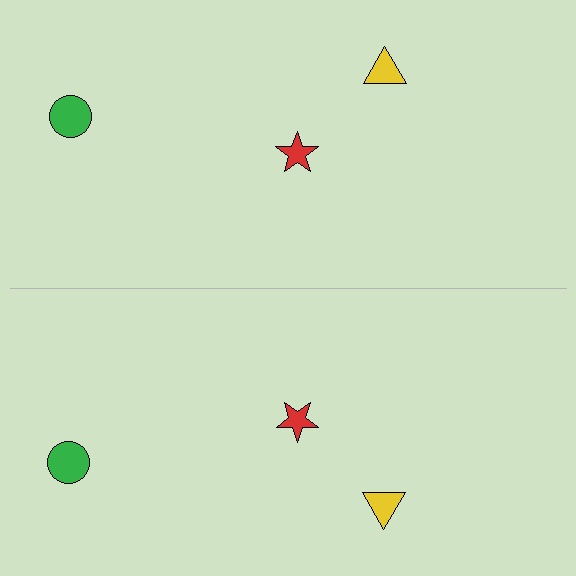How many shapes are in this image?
There are 6 shapes in this image.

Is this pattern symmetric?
Yes, this pattern has bilateral (reflection) symmetry.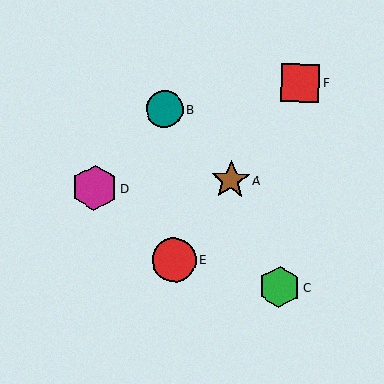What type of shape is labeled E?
Shape E is a red circle.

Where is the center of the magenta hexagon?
The center of the magenta hexagon is at (95, 188).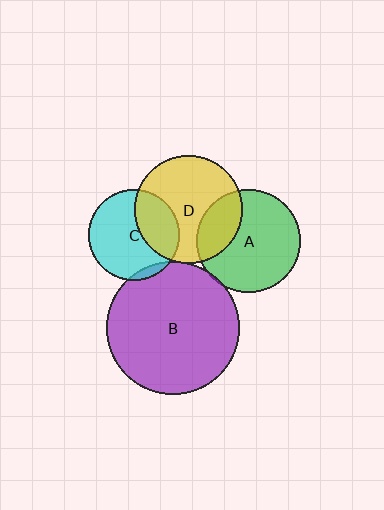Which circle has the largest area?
Circle B (purple).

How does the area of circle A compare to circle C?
Approximately 1.3 times.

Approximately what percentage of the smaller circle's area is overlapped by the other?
Approximately 5%.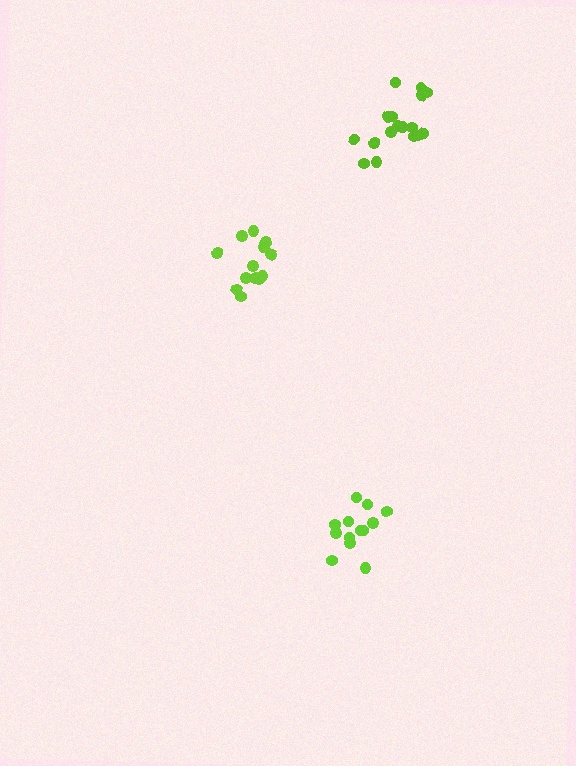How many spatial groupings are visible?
There are 3 spatial groupings.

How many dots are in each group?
Group 1: 13 dots, Group 2: 15 dots, Group 3: 17 dots (45 total).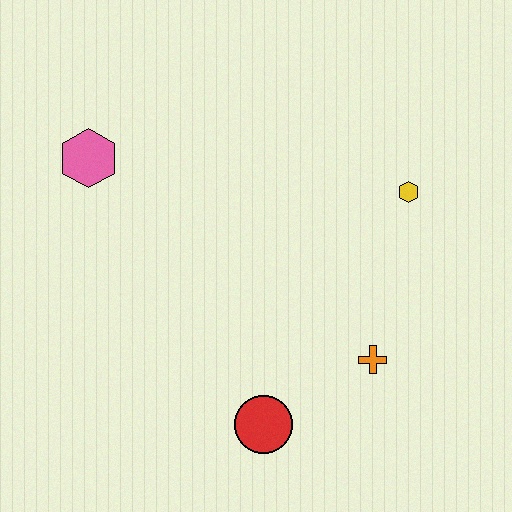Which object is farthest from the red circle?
The pink hexagon is farthest from the red circle.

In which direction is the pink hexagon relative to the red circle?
The pink hexagon is above the red circle.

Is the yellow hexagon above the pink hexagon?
No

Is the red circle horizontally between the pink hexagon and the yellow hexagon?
Yes